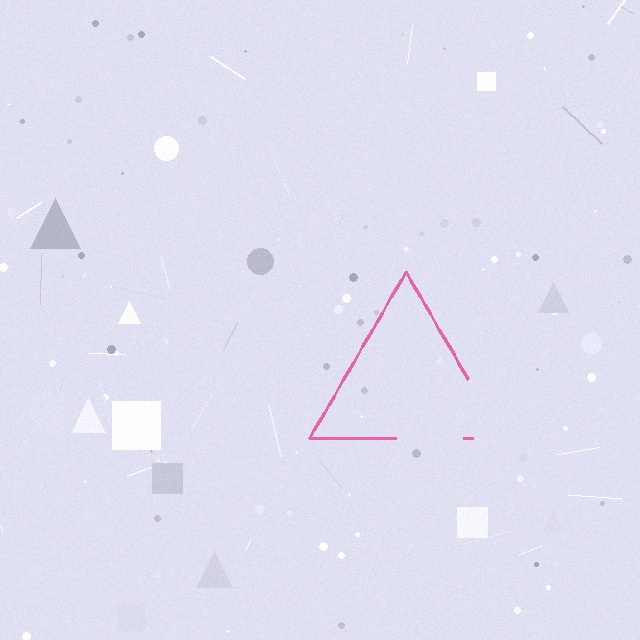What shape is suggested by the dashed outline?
The dashed outline suggests a triangle.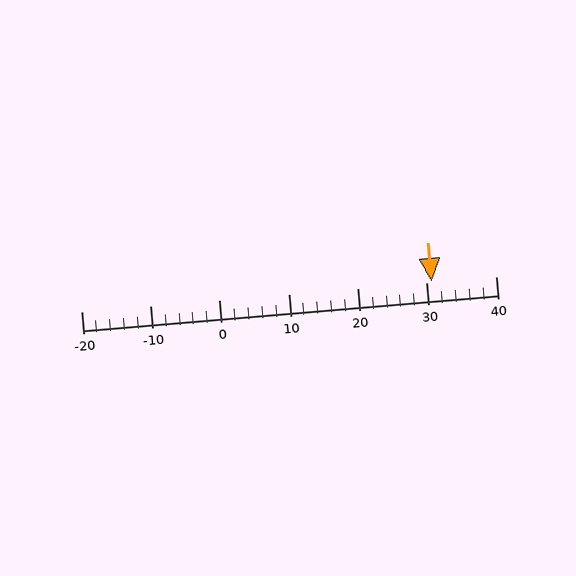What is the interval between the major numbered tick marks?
The major tick marks are spaced 10 units apart.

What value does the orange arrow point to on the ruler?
The orange arrow points to approximately 31.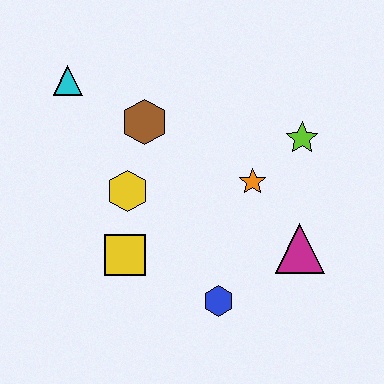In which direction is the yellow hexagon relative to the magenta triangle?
The yellow hexagon is to the left of the magenta triangle.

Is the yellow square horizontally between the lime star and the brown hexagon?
No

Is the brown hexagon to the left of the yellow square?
No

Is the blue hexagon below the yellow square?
Yes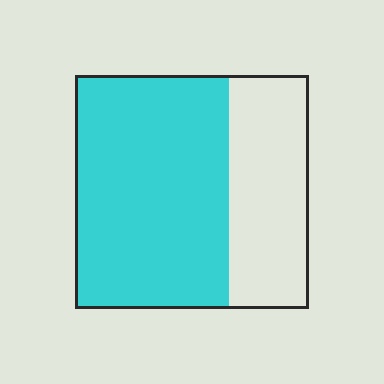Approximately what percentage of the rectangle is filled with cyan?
Approximately 65%.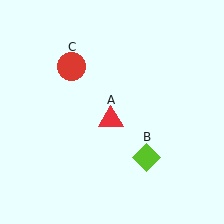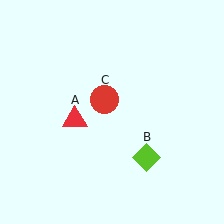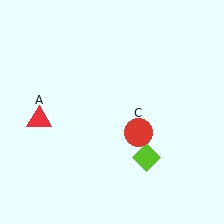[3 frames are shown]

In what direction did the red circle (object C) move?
The red circle (object C) moved down and to the right.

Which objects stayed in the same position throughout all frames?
Lime diamond (object B) remained stationary.